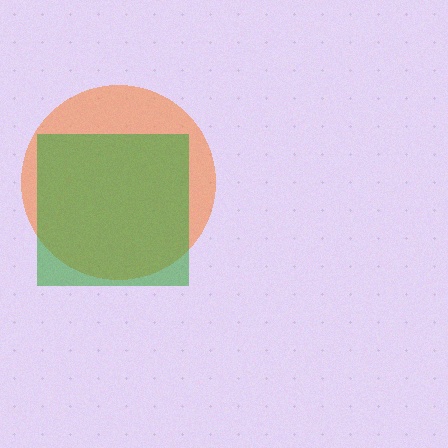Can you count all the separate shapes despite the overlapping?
Yes, there are 2 separate shapes.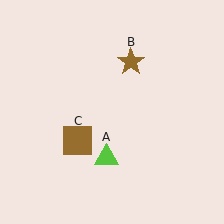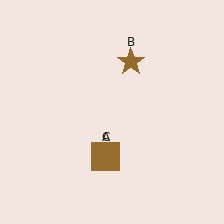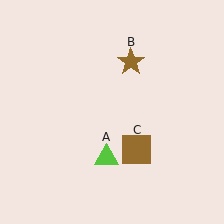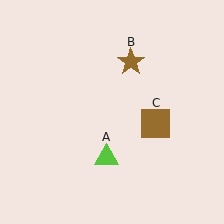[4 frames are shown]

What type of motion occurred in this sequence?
The brown square (object C) rotated counterclockwise around the center of the scene.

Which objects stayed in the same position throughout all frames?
Lime triangle (object A) and brown star (object B) remained stationary.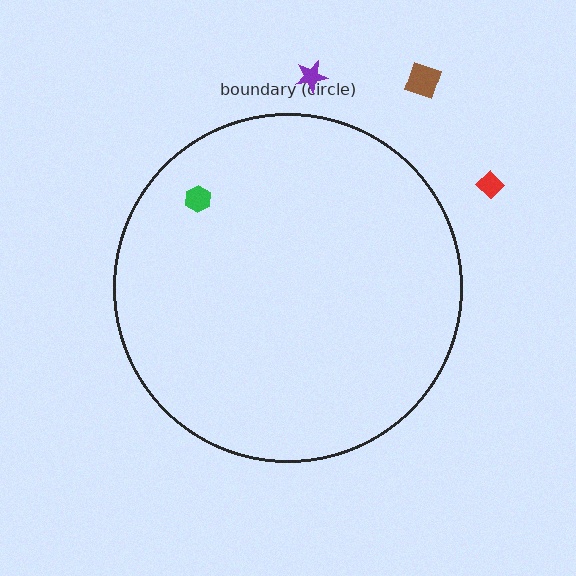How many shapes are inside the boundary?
1 inside, 3 outside.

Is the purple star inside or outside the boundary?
Outside.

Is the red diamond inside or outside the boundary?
Outside.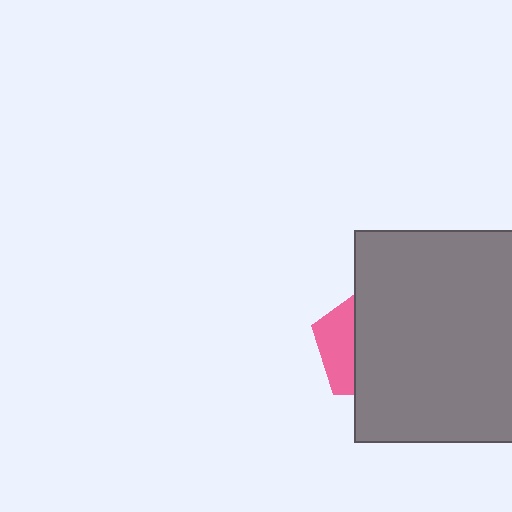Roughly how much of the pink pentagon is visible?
A small part of it is visible (roughly 31%).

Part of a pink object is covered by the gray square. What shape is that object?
It is a pentagon.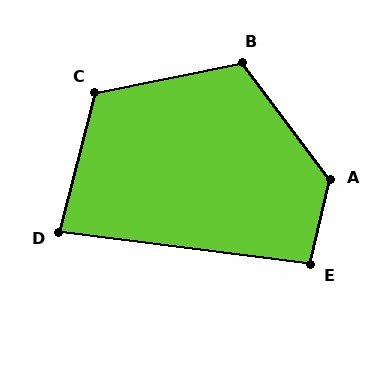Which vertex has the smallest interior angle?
D, at approximately 83 degrees.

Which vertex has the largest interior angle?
A, at approximately 130 degrees.